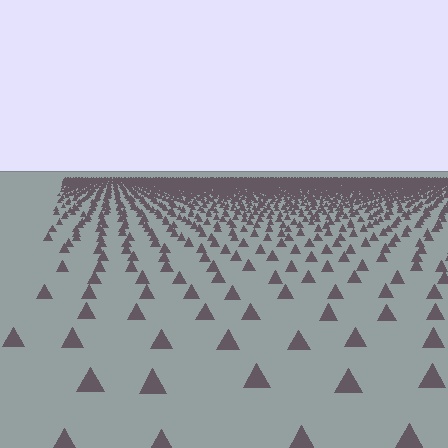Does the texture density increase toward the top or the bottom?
Density increases toward the top.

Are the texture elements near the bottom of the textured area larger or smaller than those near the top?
Larger. Near the bottom, elements are closer to the viewer and appear at a bigger on-screen size.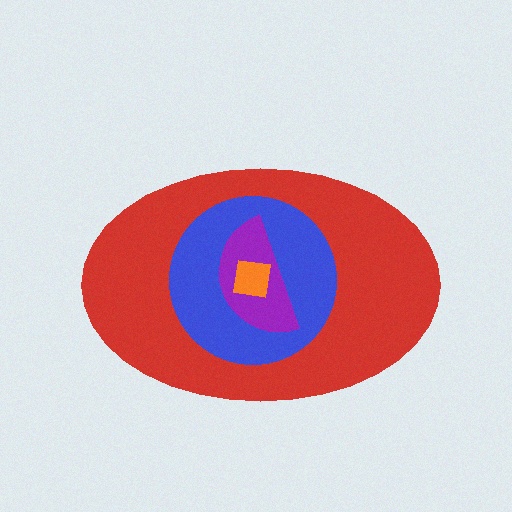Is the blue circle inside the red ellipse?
Yes.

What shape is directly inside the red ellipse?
The blue circle.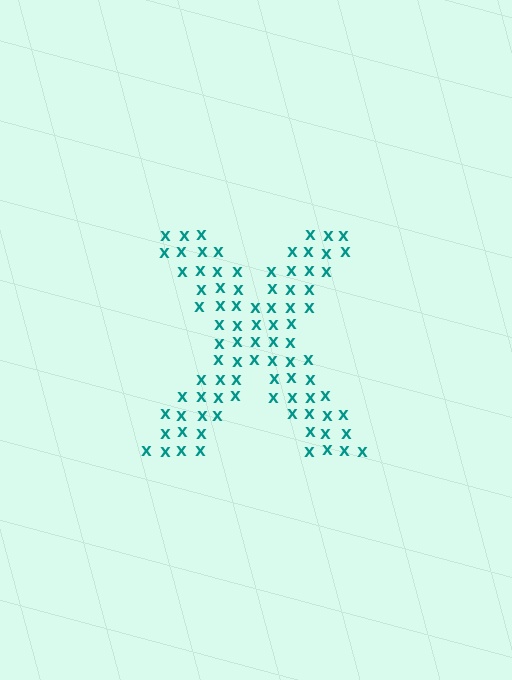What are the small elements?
The small elements are letter X's.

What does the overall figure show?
The overall figure shows the letter X.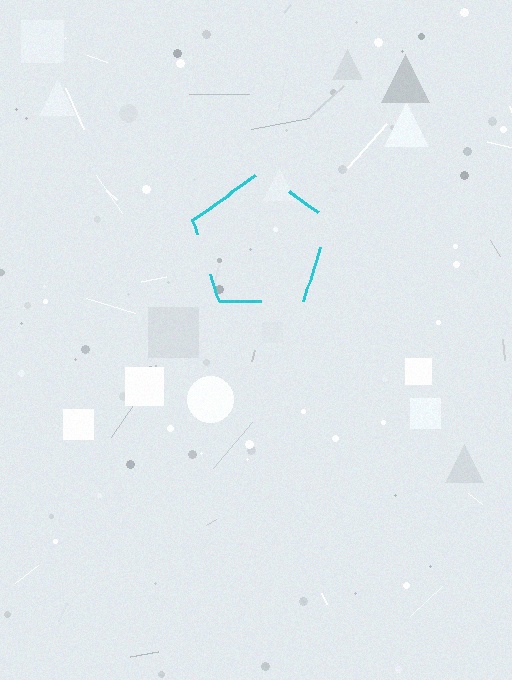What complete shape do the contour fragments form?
The contour fragments form a pentagon.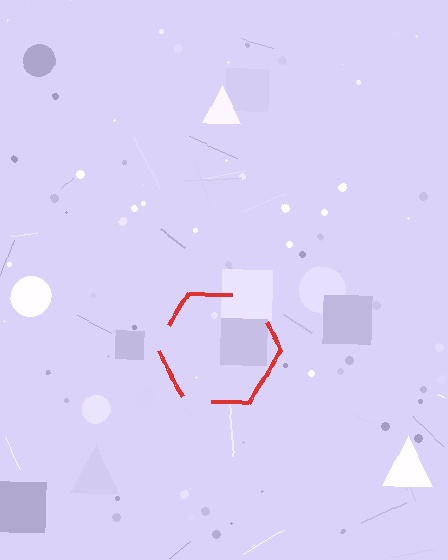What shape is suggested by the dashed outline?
The dashed outline suggests a hexagon.